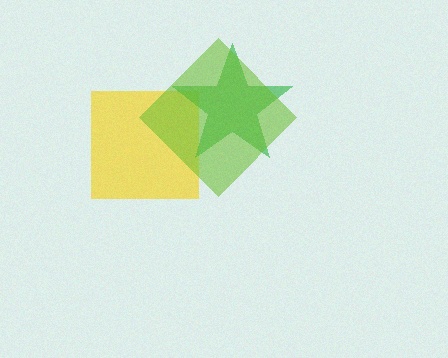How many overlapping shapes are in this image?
There are 3 overlapping shapes in the image.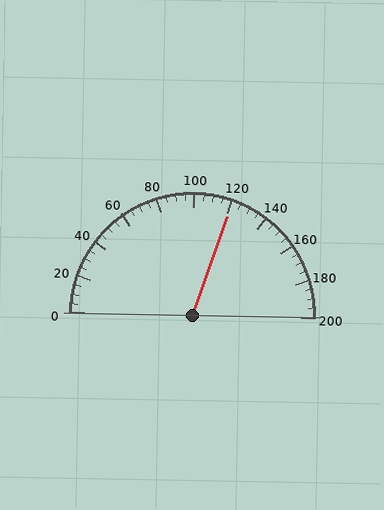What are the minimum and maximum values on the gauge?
The gauge ranges from 0 to 200.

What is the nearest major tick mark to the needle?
The nearest major tick mark is 120.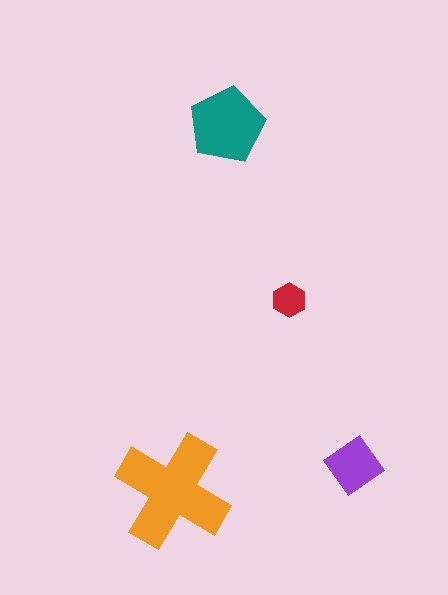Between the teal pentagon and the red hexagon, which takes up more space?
The teal pentagon.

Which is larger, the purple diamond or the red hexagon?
The purple diamond.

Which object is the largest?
The orange cross.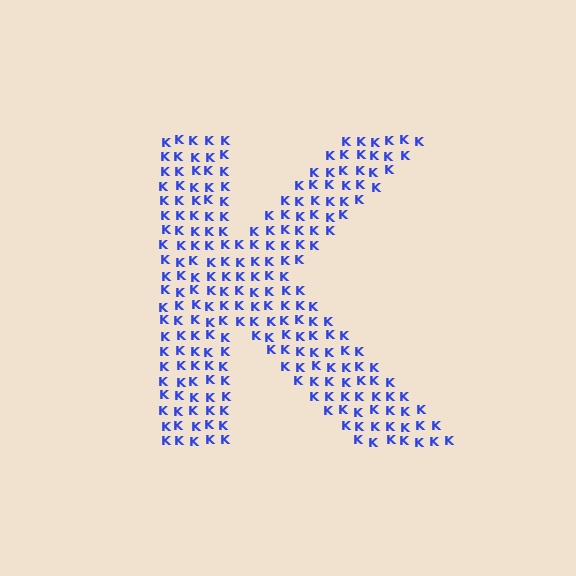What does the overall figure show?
The overall figure shows the letter K.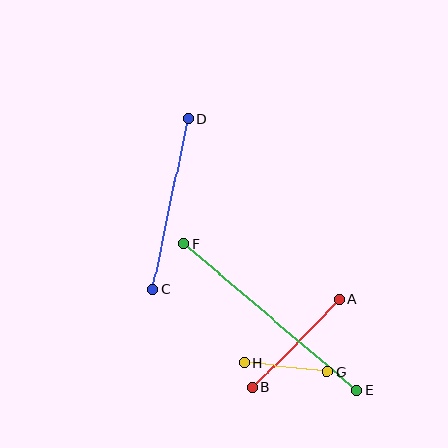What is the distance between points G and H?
The distance is approximately 84 pixels.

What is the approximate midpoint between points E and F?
The midpoint is at approximately (270, 317) pixels.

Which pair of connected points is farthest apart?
Points E and F are farthest apart.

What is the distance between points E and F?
The distance is approximately 227 pixels.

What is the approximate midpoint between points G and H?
The midpoint is at approximately (285, 367) pixels.